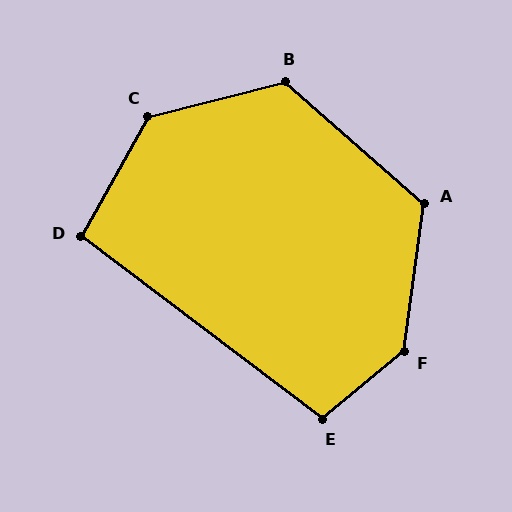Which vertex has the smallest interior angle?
D, at approximately 98 degrees.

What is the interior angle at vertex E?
Approximately 103 degrees (obtuse).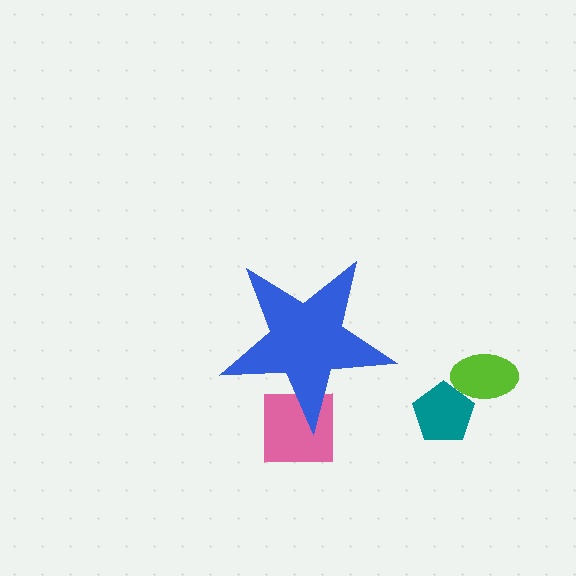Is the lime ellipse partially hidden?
No, the lime ellipse is fully visible.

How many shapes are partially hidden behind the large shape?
1 shape is partially hidden.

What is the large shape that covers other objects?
A blue star.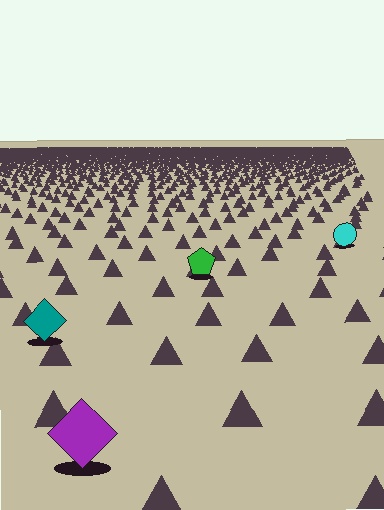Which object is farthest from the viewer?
The cyan circle is farthest from the viewer. It appears smaller and the ground texture around it is denser.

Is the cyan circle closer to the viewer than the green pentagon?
No. The green pentagon is closer — you can tell from the texture gradient: the ground texture is coarser near it.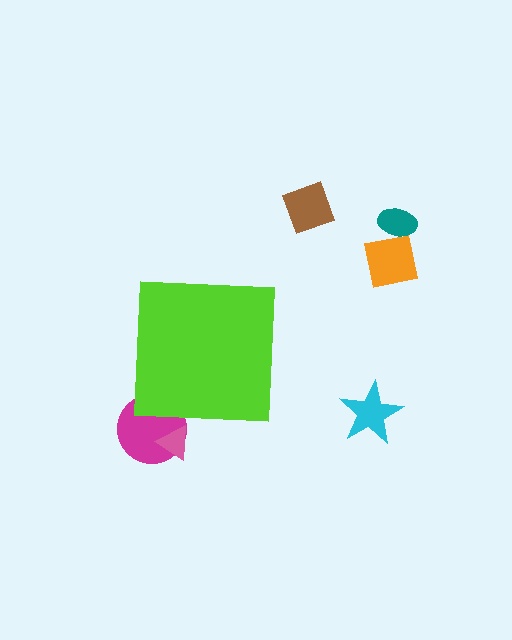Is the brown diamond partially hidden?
No, the brown diamond is fully visible.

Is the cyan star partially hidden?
No, the cyan star is fully visible.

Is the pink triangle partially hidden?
Yes, the pink triangle is partially hidden behind the lime square.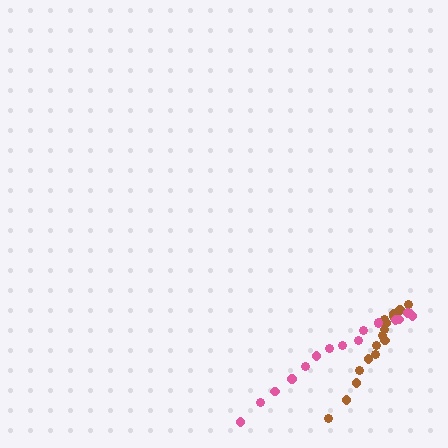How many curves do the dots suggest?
There are 2 distinct paths.